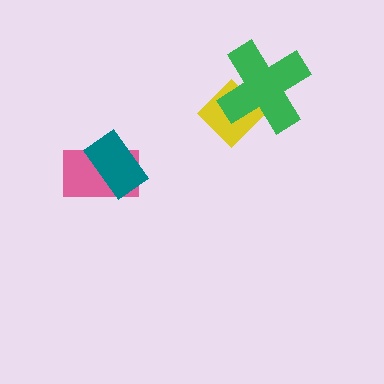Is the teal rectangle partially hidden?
No, no other shape covers it.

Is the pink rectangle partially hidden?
Yes, it is partially covered by another shape.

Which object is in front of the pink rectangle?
The teal rectangle is in front of the pink rectangle.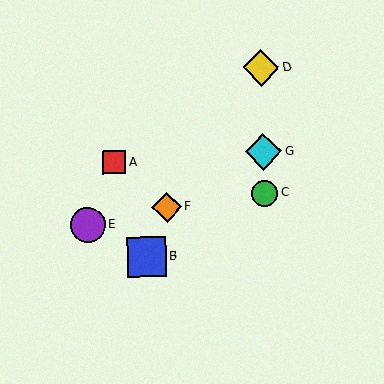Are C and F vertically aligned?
No, C is at x≈265 and F is at x≈167.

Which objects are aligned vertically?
Objects C, D, G are aligned vertically.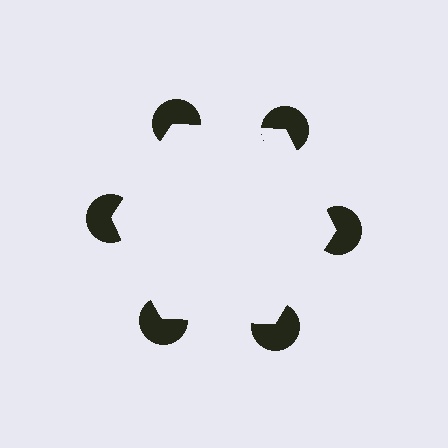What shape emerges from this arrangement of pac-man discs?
An illusory hexagon — its edges are inferred from the aligned wedge cuts in the pac-man discs, not physically drawn.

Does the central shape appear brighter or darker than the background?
It typically appears slightly brighter than the background, even though no actual brightness change is drawn.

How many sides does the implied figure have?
6 sides.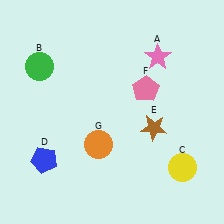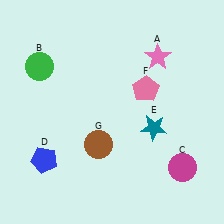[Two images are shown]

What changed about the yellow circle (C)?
In Image 1, C is yellow. In Image 2, it changed to magenta.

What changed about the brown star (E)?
In Image 1, E is brown. In Image 2, it changed to teal.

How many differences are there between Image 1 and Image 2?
There are 3 differences between the two images.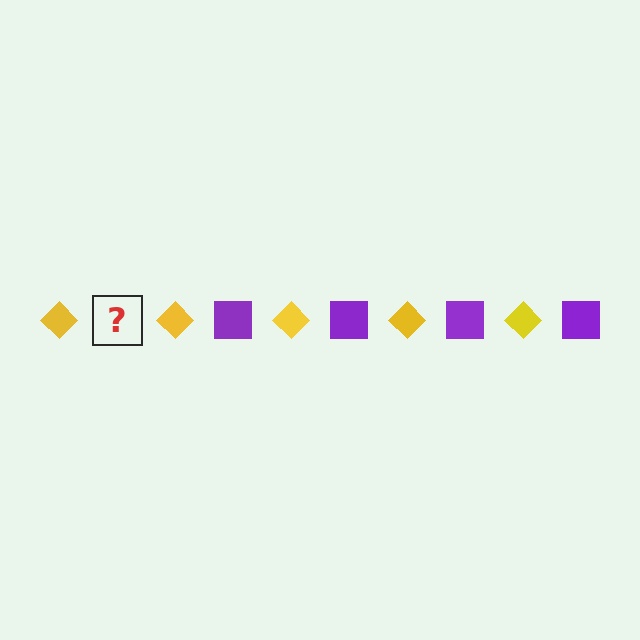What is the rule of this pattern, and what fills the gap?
The rule is that the pattern alternates between yellow diamond and purple square. The gap should be filled with a purple square.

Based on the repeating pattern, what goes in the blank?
The blank should be a purple square.